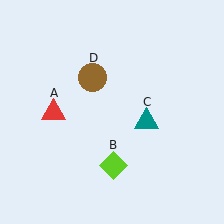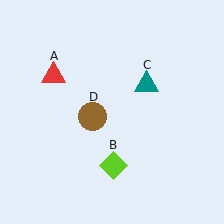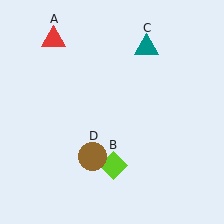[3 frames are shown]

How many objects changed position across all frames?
3 objects changed position: red triangle (object A), teal triangle (object C), brown circle (object D).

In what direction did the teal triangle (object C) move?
The teal triangle (object C) moved up.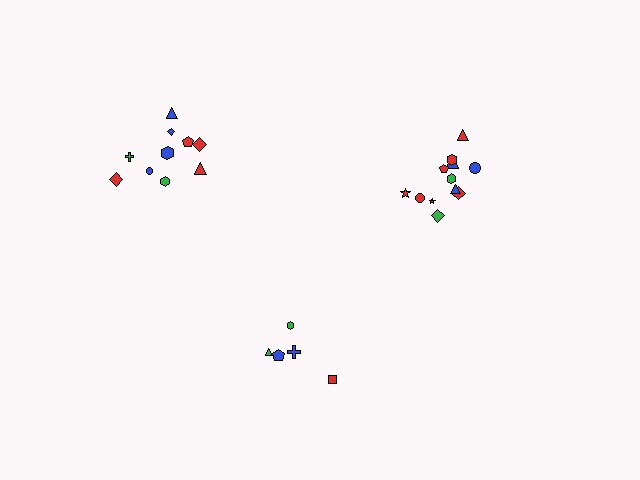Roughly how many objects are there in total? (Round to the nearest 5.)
Roughly 25 objects in total.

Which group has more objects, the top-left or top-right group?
The top-right group.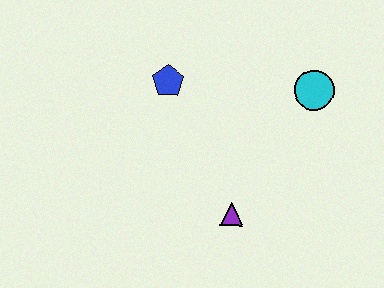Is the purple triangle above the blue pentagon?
No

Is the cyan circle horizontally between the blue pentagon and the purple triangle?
No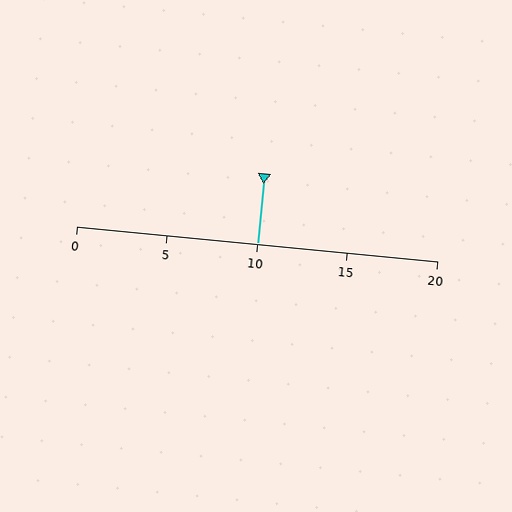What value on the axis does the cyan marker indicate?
The marker indicates approximately 10.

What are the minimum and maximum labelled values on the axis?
The axis runs from 0 to 20.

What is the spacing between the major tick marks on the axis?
The major ticks are spaced 5 apart.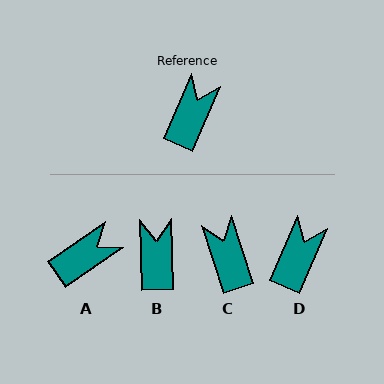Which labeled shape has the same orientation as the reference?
D.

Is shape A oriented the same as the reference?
No, it is off by about 32 degrees.